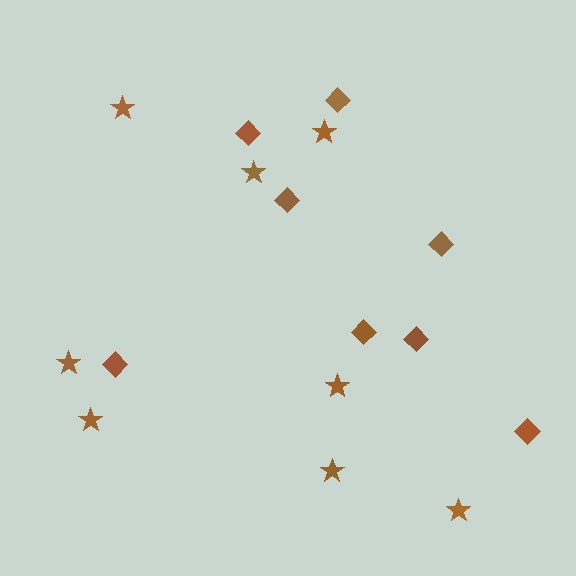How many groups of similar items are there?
There are 2 groups: one group of diamonds (8) and one group of stars (8).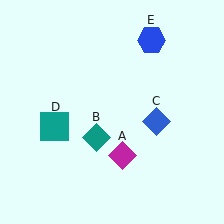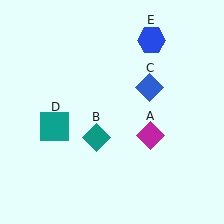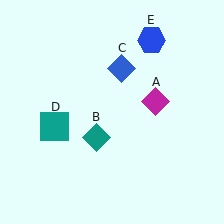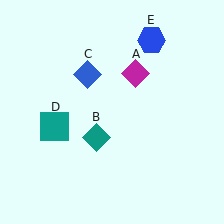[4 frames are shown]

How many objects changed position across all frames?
2 objects changed position: magenta diamond (object A), blue diamond (object C).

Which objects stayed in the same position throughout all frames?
Teal diamond (object B) and teal square (object D) and blue hexagon (object E) remained stationary.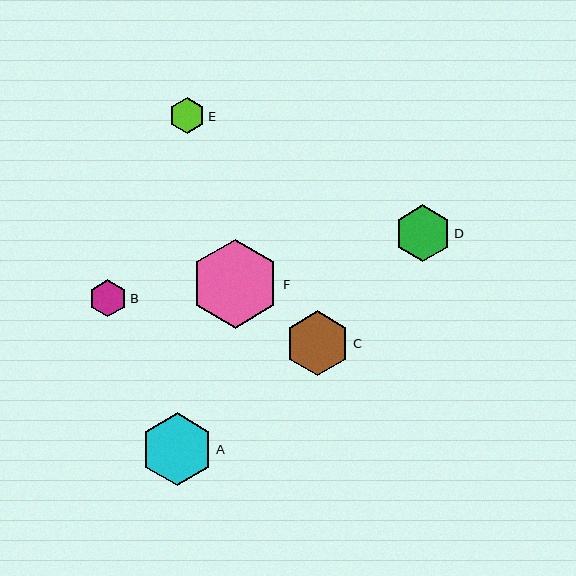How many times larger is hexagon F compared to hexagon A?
Hexagon F is approximately 1.2 times the size of hexagon A.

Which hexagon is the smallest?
Hexagon E is the smallest with a size of approximately 36 pixels.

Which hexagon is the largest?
Hexagon F is the largest with a size of approximately 89 pixels.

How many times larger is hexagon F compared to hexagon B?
Hexagon F is approximately 2.4 times the size of hexagon B.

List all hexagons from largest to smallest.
From largest to smallest: F, A, C, D, B, E.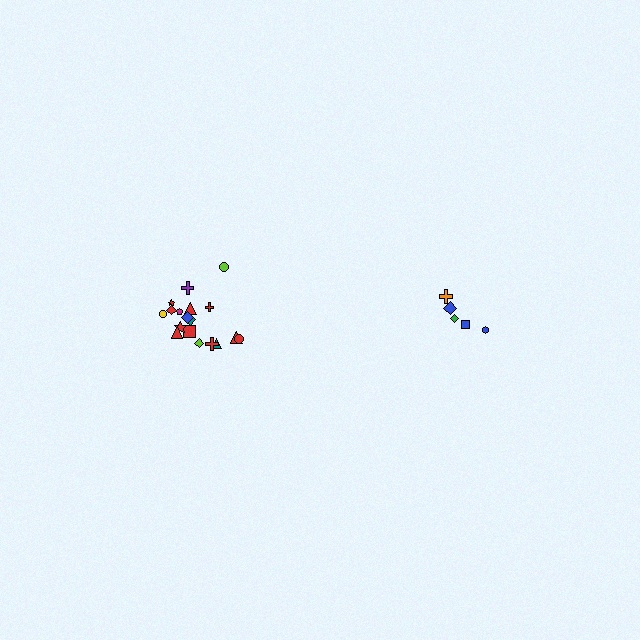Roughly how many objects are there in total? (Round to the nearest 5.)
Roughly 25 objects in total.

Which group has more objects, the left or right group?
The left group.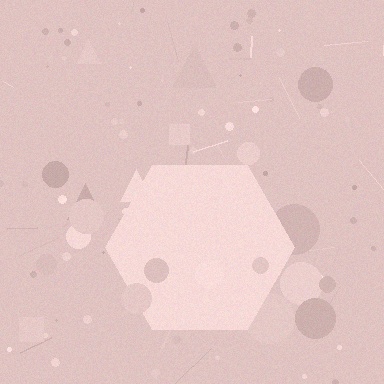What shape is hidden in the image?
A hexagon is hidden in the image.